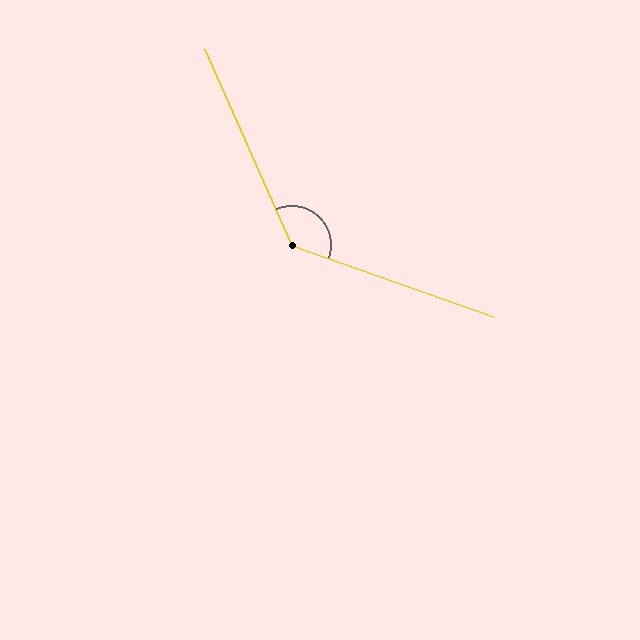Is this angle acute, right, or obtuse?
It is obtuse.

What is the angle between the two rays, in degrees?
Approximately 133 degrees.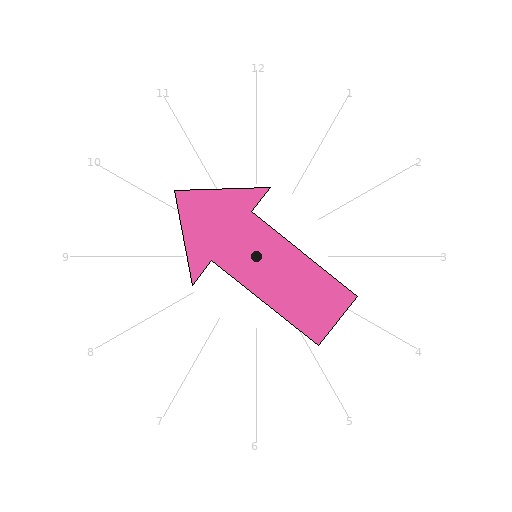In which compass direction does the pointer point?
Northwest.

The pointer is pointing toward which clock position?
Roughly 10 o'clock.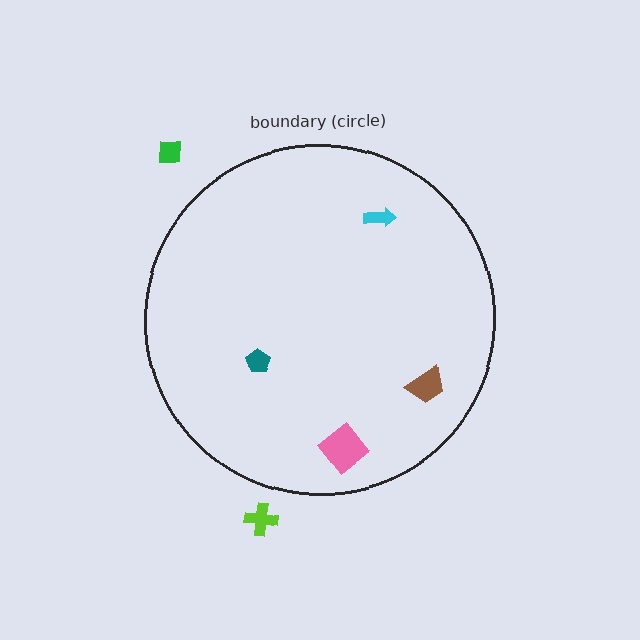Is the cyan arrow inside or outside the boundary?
Inside.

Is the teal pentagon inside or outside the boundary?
Inside.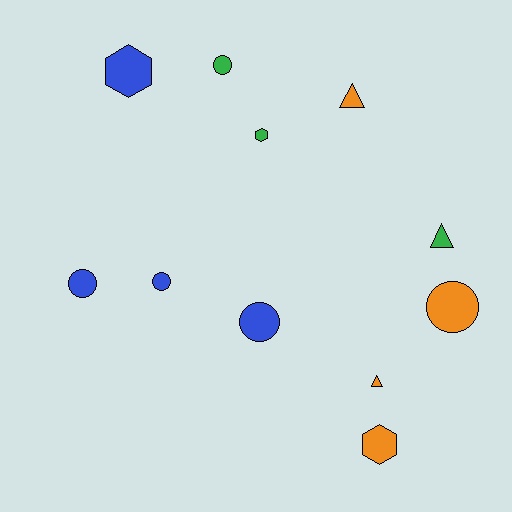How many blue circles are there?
There are 3 blue circles.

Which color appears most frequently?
Orange, with 4 objects.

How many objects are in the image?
There are 11 objects.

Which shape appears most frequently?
Circle, with 5 objects.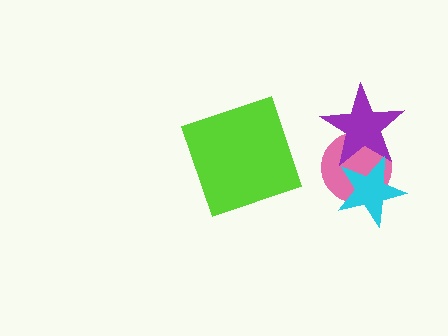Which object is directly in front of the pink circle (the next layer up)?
The purple star is directly in front of the pink circle.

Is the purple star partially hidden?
Yes, it is partially covered by another shape.